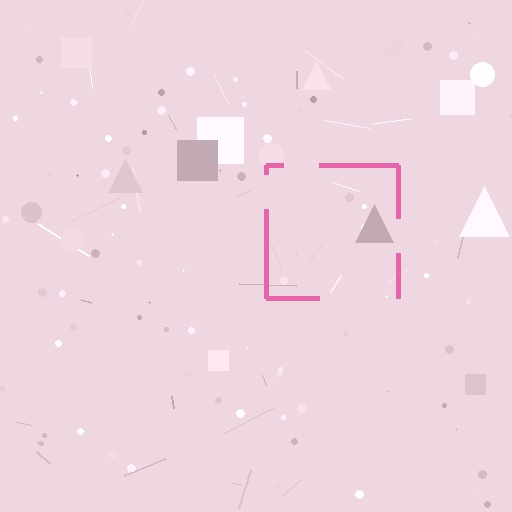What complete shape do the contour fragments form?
The contour fragments form a square.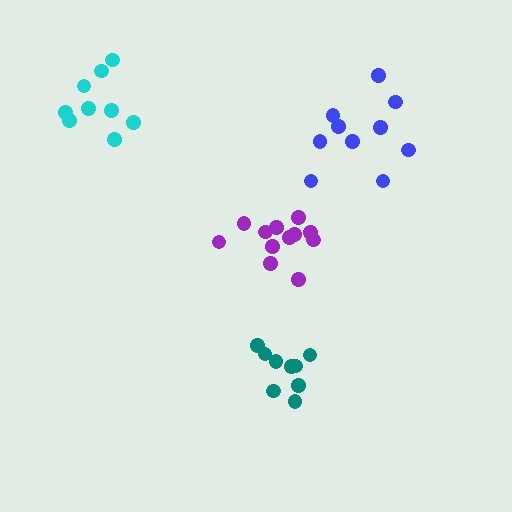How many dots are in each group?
Group 1: 10 dots, Group 2: 12 dots, Group 3: 9 dots, Group 4: 9 dots (40 total).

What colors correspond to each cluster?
The clusters are colored: blue, purple, cyan, teal.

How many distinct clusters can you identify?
There are 4 distinct clusters.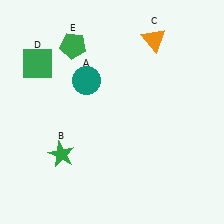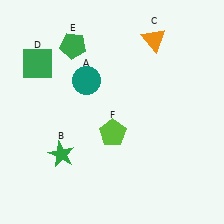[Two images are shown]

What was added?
A lime pentagon (F) was added in Image 2.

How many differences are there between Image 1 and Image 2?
There is 1 difference between the two images.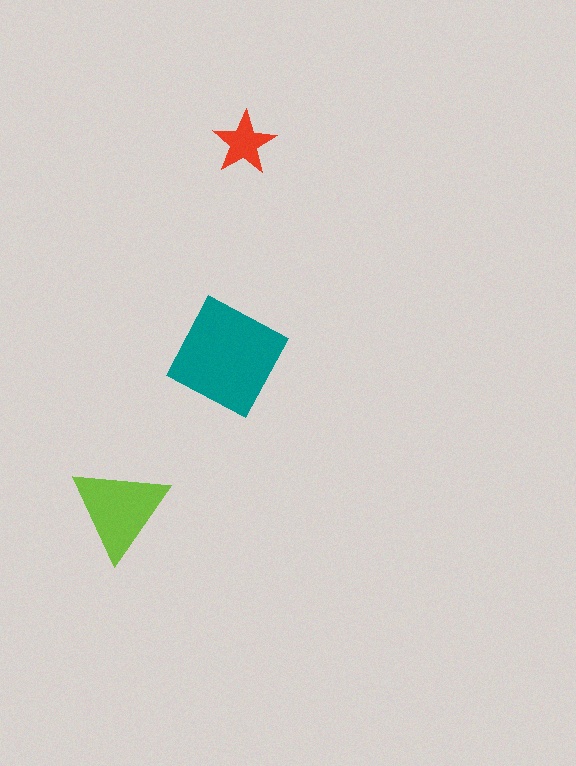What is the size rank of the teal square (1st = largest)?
1st.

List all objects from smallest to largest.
The red star, the lime triangle, the teal square.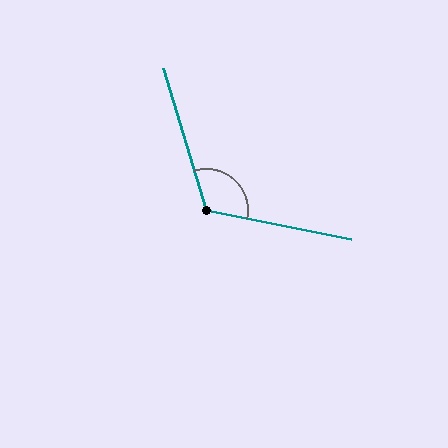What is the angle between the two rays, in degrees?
Approximately 118 degrees.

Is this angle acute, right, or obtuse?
It is obtuse.